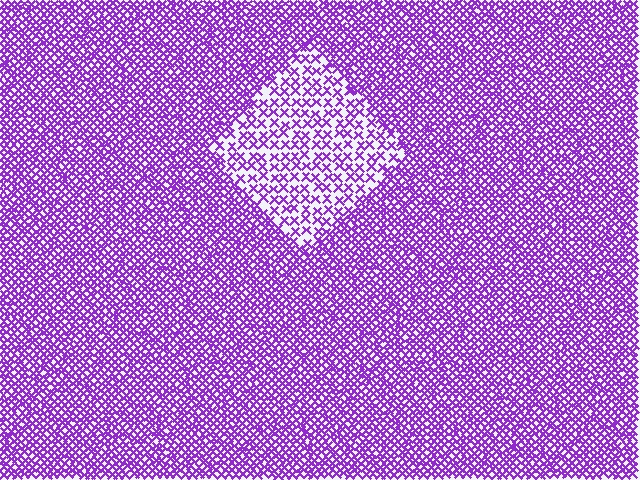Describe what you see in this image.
The image contains small purple elements arranged at two different densities. A diamond-shaped region is visible where the elements are less densely packed than the surrounding area.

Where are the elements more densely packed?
The elements are more densely packed outside the diamond boundary.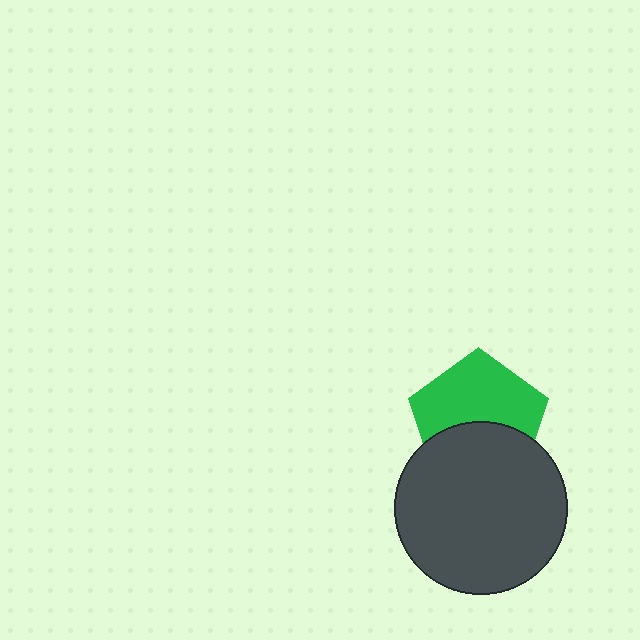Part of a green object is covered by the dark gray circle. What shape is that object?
It is a pentagon.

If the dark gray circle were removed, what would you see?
You would see the complete green pentagon.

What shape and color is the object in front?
The object in front is a dark gray circle.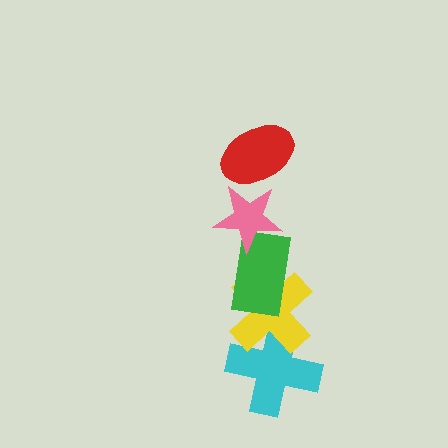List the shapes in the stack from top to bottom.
From top to bottom: the red ellipse, the pink star, the green rectangle, the yellow cross, the cyan cross.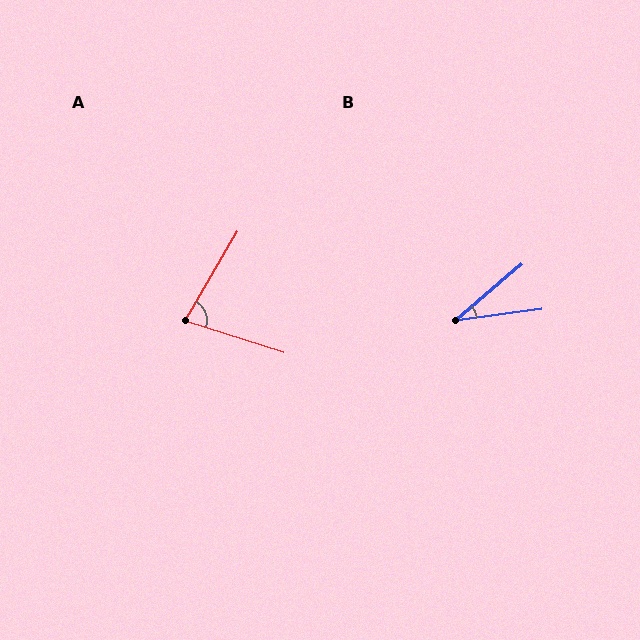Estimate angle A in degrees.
Approximately 77 degrees.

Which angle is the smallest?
B, at approximately 33 degrees.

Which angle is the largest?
A, at approximately 77 degrees.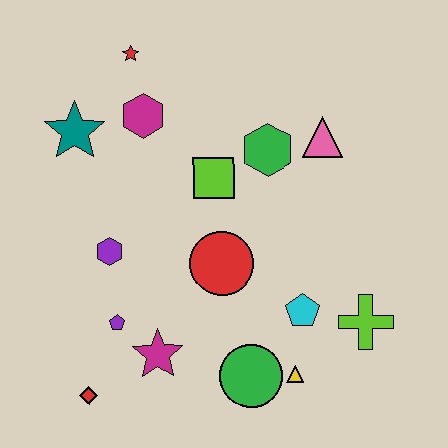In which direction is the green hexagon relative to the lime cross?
The green hexagon is above the lime cross.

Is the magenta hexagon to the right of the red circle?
No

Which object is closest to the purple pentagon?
The magenta star is closest to the purple pentagon.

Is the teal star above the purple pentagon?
Yes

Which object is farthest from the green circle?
The red star is farthest from the green circle.